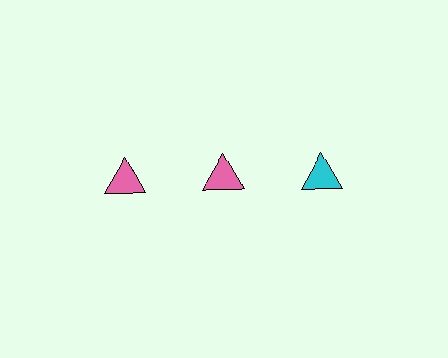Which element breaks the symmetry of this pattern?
The cyan triangle in the top row, center column breaks the symmetry. All other shapes are pink triangles.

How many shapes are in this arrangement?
There are 3 shapes arranged in a grid pattern.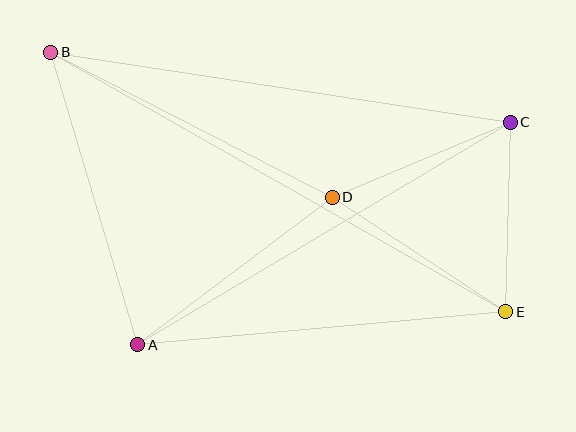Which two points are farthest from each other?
Points B and E are farthest from each other.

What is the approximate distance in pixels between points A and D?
The distance between A and D is approximately 244 pixels.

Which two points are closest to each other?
Points C and E are closest to each other.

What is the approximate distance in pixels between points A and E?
The distance between A and E is approximately 370 pixels.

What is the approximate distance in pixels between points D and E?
The distance between D and E is approximately 208 pixels.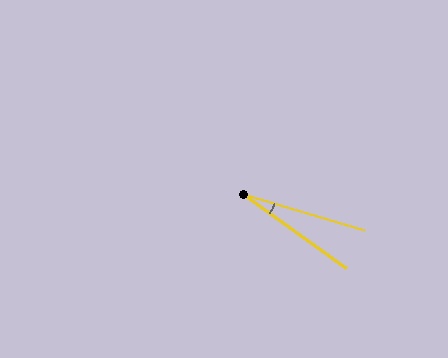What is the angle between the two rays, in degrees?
Approximately 19 degrees.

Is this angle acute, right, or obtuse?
It is acute.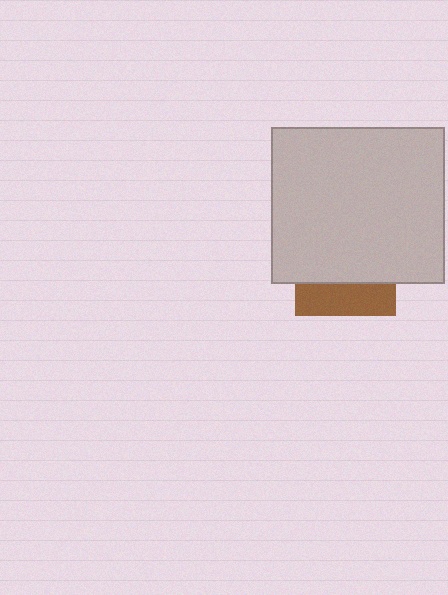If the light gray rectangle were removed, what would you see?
You would see the complete brown square.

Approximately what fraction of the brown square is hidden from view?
Roughly 68% of the brown square is hidden behind the light gray rectangle.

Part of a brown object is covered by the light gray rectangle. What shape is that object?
It is a square.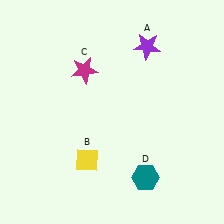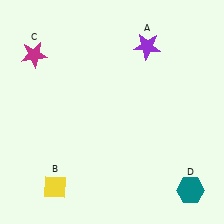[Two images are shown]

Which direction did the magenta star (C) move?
The magenta star (C) moved left.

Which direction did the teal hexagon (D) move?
The teal hexagon (D) moved right.